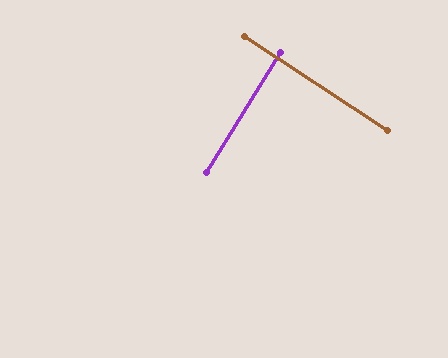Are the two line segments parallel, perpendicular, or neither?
Perpendicular — they meet at approximately 89°.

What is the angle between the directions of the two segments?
Approximately 89 degrees.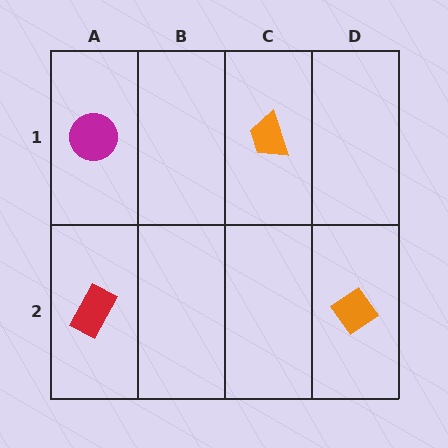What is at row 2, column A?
A red rectangle.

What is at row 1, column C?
An orange trapezoid.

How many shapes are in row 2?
2 shapes.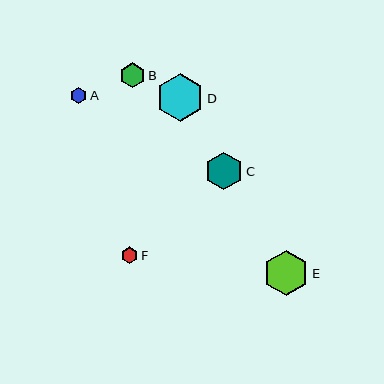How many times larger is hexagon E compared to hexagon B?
Hexagon E is approximately 1.8 times the size of hexagon B.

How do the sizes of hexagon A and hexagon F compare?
Hexagon A and hexagon F are approximately the same size.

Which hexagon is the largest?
Hexagon D is the largest with a size of approximately 48 pixels.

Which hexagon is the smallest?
Hexagon F is the smallest with a size of approximately 16 pixels.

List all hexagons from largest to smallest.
From largest to smallest: D, E, C, B, A, F.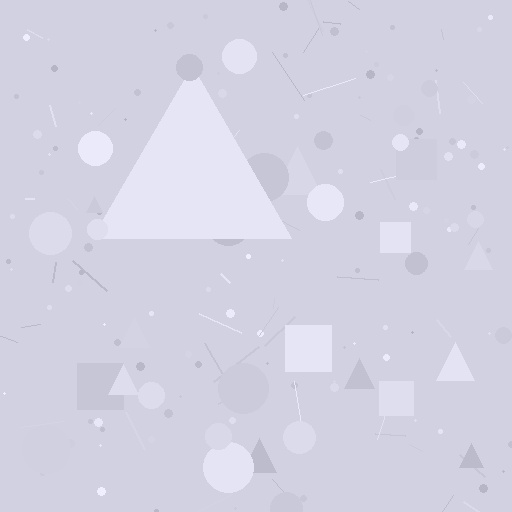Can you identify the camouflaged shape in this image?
The camouflaged shape is a triangle.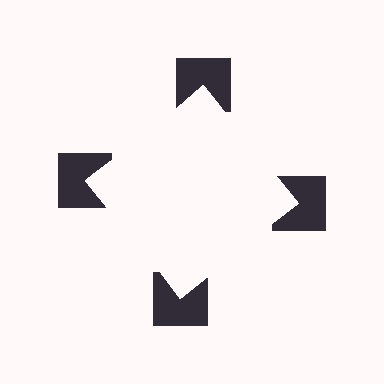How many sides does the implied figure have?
4 sides.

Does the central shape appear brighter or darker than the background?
It typically appears slightly brighter than the background, even though no actual brightness change is drawn.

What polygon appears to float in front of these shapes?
An illusory square — its edges are inferred from the aligned wedge cuts in the notched squares, not physically drawn.